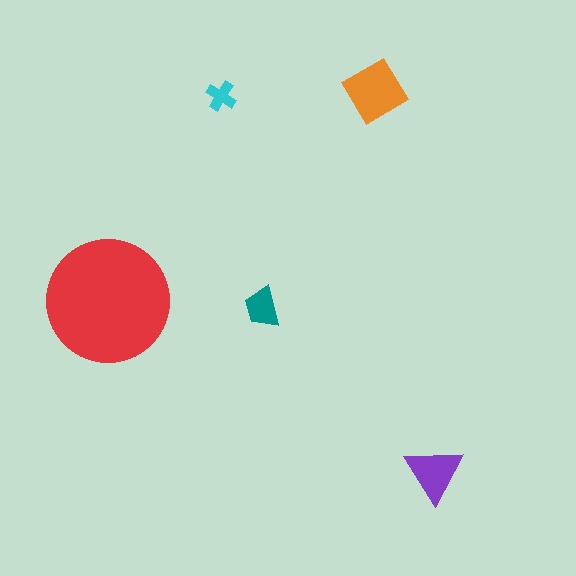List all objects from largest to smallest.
The red circle, the orange diamond, the purple triangle, the teal trapezoid, the cyan cross.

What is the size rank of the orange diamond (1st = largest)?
2nd.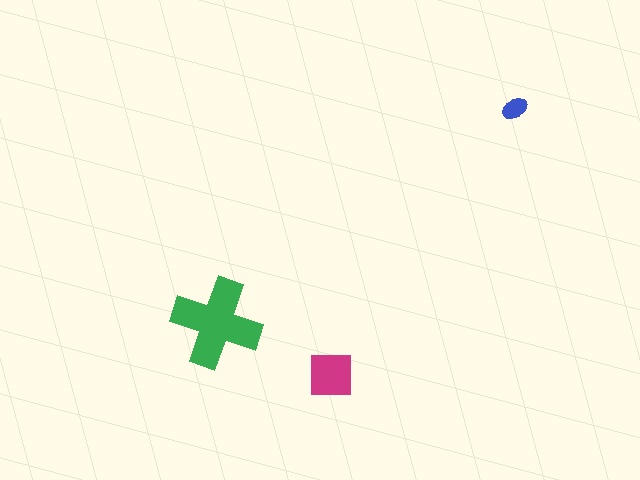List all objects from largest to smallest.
The green cross, the magenta square, the blue ellipse.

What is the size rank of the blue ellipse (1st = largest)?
3rd.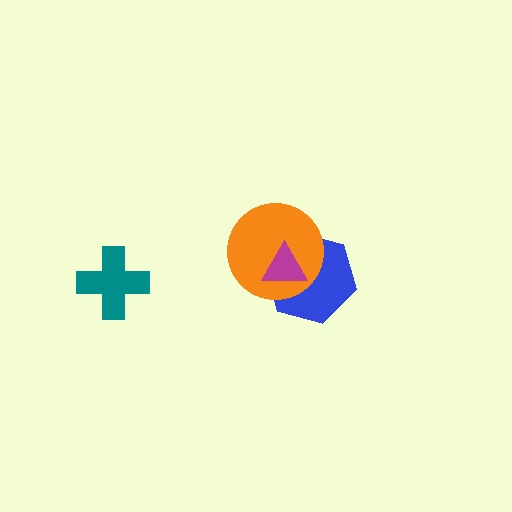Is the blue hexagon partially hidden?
Yes, it is partially covered by another shape.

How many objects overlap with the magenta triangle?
2 objects overlap with the magenta triangle.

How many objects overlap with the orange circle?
2 objects overlap with the orange circle.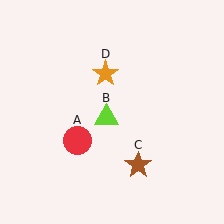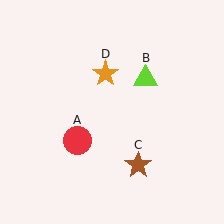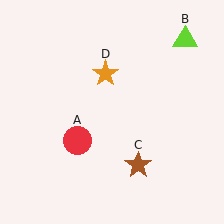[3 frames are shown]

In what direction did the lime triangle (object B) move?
The lime triangle (object B) moved up and to the right.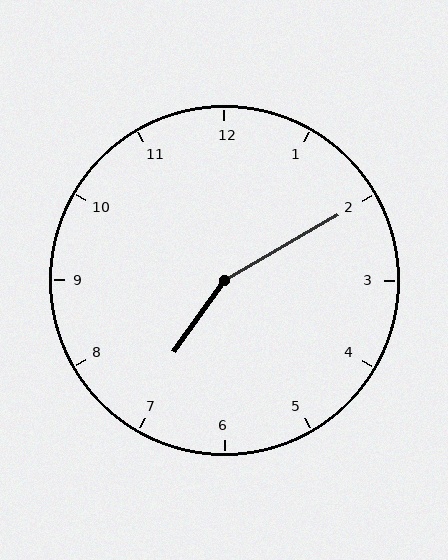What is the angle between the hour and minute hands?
Approximately 155 degrees.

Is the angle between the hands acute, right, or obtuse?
It is obtuse.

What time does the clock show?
7:10.